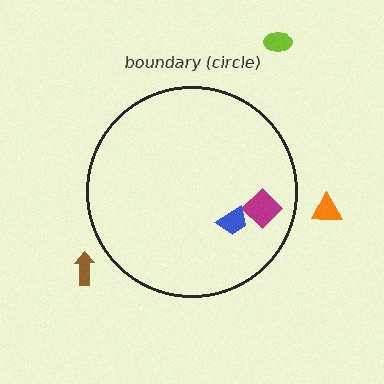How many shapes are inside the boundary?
2 inside, 3 outside.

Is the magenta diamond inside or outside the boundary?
Inside.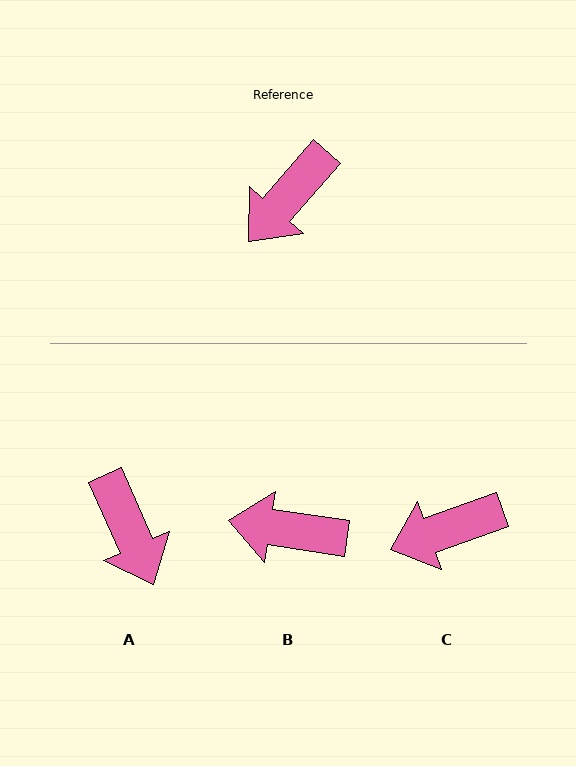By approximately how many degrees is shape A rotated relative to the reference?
Approximately 65 degrees counter-clockwise.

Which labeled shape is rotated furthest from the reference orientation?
A, about 65 degrees away.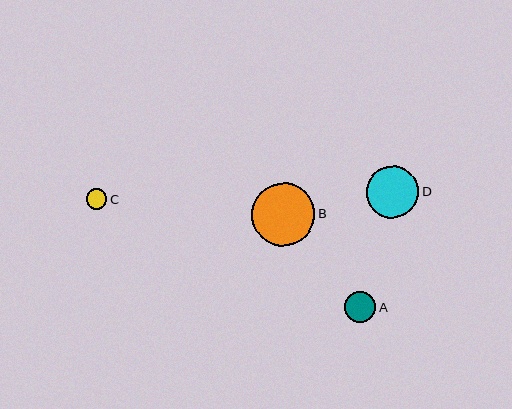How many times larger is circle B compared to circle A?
Circle B is approximately 2.0 times the size of circle A.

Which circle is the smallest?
Circle C is the smallest with a size of approximately 21 pixels.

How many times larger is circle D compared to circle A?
Circle D is approximately 1.7 times the size of circle A.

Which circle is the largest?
Circle B is the largest with a size of approximately 63 pixels.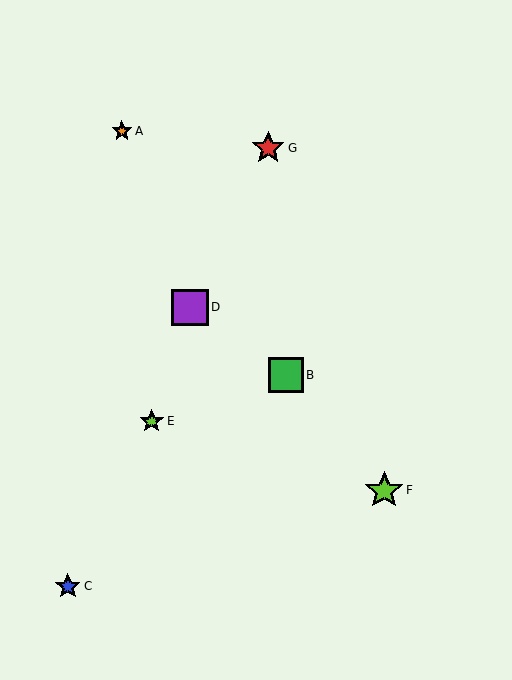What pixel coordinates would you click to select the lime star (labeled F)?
Click at (384, 490) to select the lime star F.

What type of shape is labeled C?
Shape C is a blue star.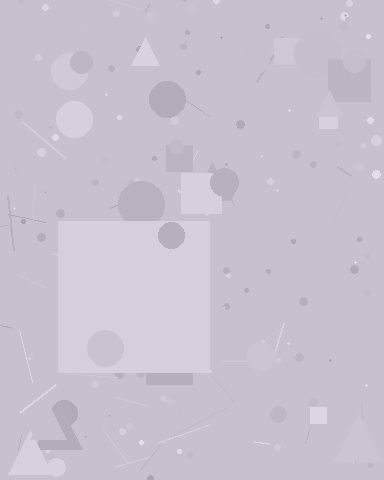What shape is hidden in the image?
A square is hidden in the image.